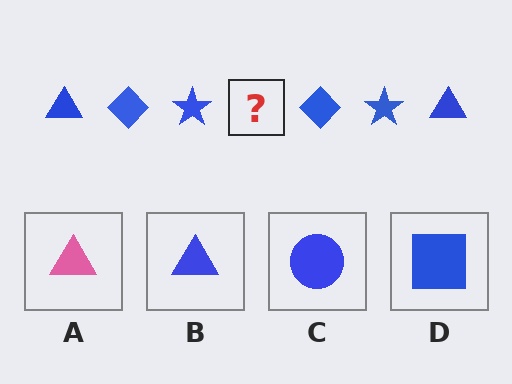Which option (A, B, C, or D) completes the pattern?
B.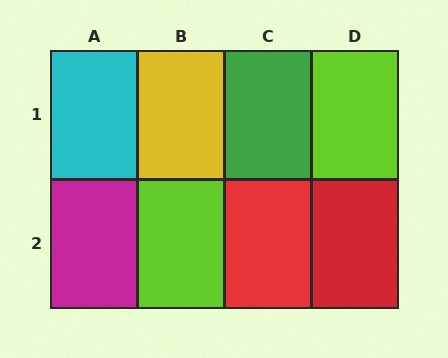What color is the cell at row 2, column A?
Magenta.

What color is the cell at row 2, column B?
Lime.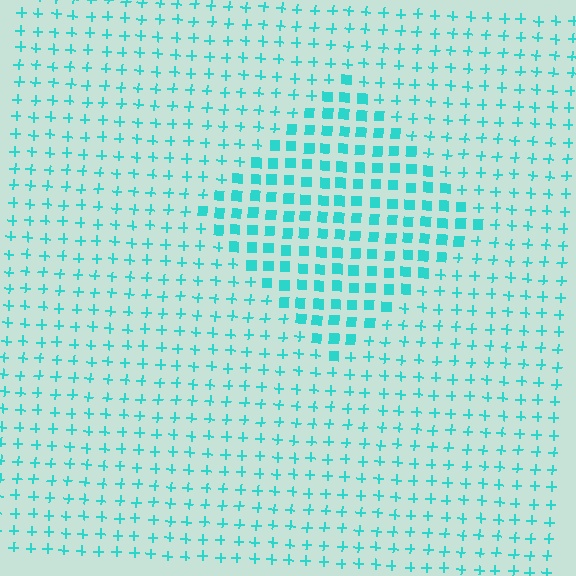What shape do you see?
I see a diamond.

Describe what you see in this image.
The image is filled with small cyan elements arranged in a uniform grid. A diamond-shaped region contains squares, while the surrounding area contains plus signs. The boundary is defined purely by the change in element shape.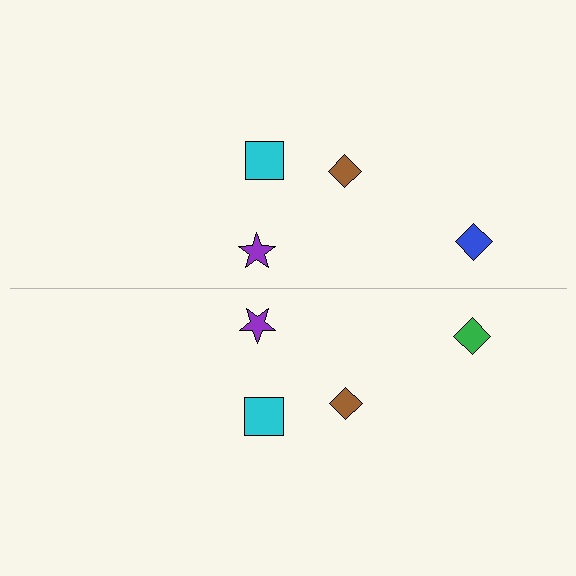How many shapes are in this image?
There are 8 shapes in this image.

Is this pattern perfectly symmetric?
No, the pattern is not perfectly symmetric. The green diamond on the bottom side breaks the symmetry — its mirror counterpart is blue.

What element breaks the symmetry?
The green diamond on the bottom side breaks the symmetry — its mirror counterpart is blue.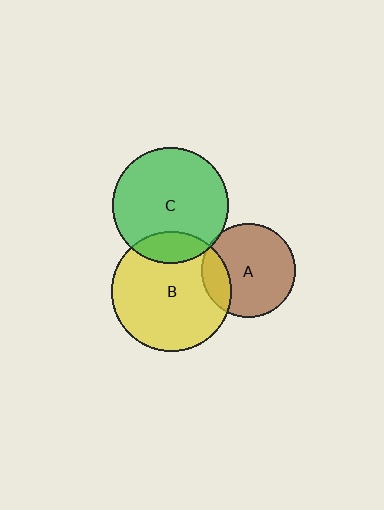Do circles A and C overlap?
Yes.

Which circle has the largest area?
Circle B (yellow).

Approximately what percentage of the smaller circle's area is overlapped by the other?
Approximately 5%.